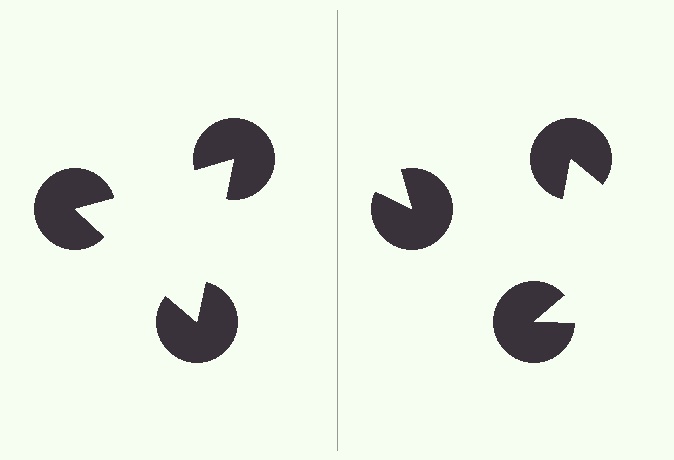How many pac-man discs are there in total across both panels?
6 — 3 on each side.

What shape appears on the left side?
An illusory triangle.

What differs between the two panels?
The pac-man discs are positioned identically on both sides; only the wedge orientations differ. On the left they align to a triangle; on the right they are misaligned.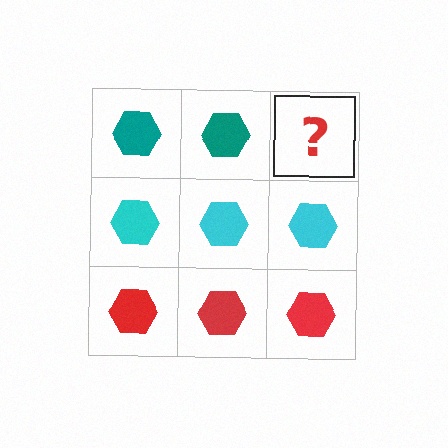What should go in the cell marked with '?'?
The missing cell should contain a teal hexagon.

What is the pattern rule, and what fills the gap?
The rule is that each row has a consistent color. The gap should be filled with a teal hexagon.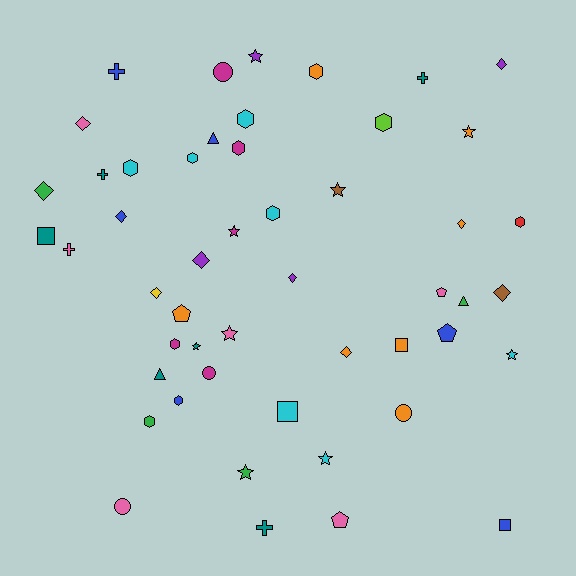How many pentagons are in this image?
There are 4 pentagons.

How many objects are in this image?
There are 50 objects.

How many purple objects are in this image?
There are 4 purple objects.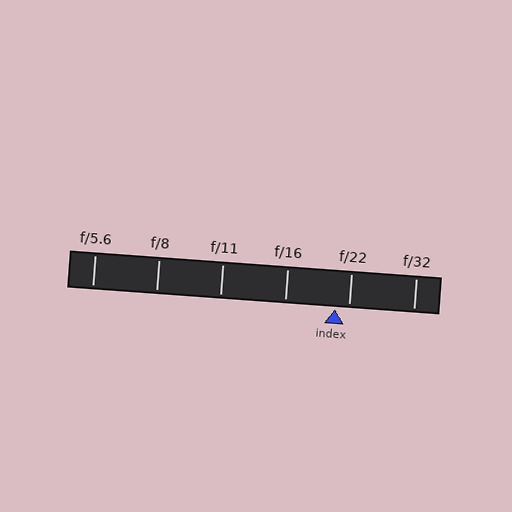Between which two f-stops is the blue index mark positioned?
The index mark is between f/16 and f/22.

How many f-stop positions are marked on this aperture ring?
There are 6 f-stop positions marked.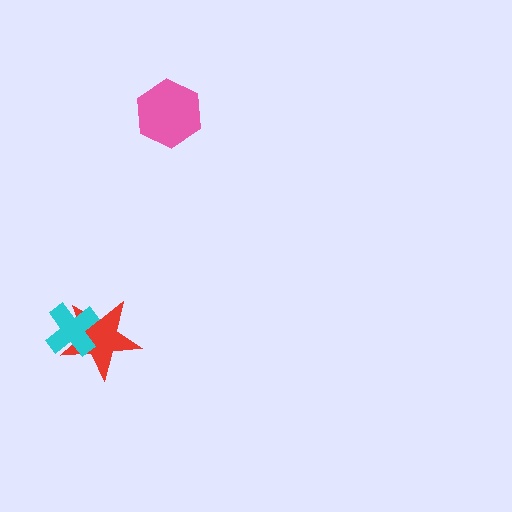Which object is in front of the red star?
The cyan cross is in front of the red star.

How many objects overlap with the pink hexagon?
0 objects overlap with the pink hexagon.